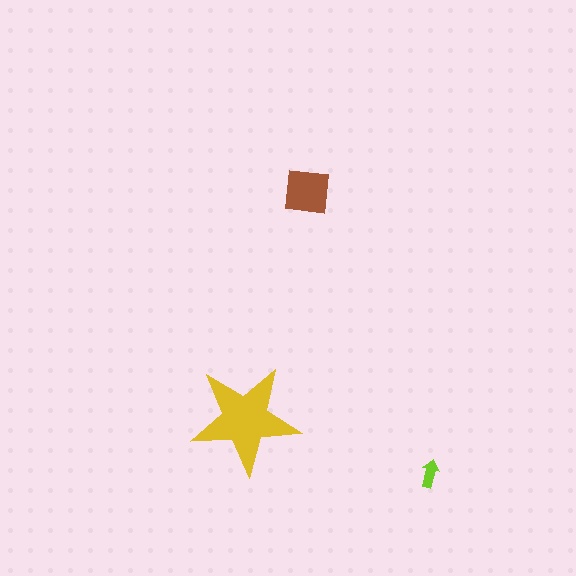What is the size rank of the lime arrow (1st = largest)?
3rd.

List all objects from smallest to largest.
The lime arrow, the brown square, the yellow star.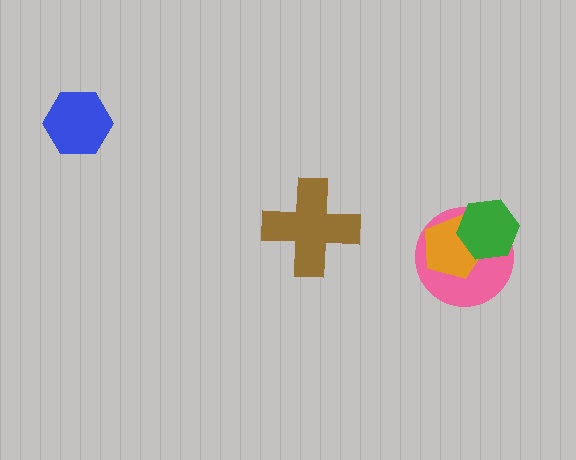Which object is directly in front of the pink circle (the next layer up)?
The orange pentagon is directly in front of the pink circle.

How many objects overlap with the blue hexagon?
0 objects overlap with the blue hexagon.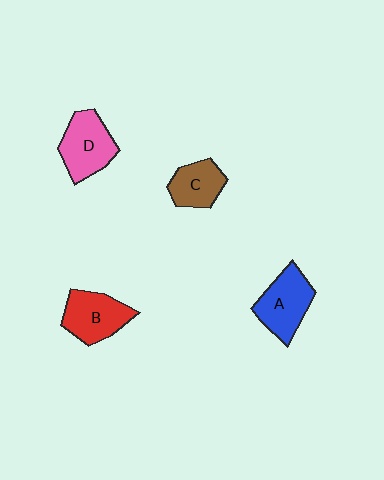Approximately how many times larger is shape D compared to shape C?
Approximately 1.3 times.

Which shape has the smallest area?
Shape C (brown).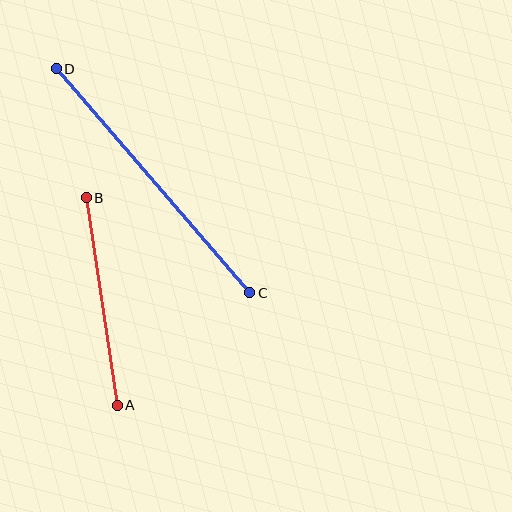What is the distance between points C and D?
The distance is approximately 296 pixels.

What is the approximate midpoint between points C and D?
The midpoint is at approximately (153, 181) pixels.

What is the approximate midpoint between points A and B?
The midpoint is at approximately (102, 302) pixels.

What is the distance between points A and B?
The distance is approximately 210 pixels.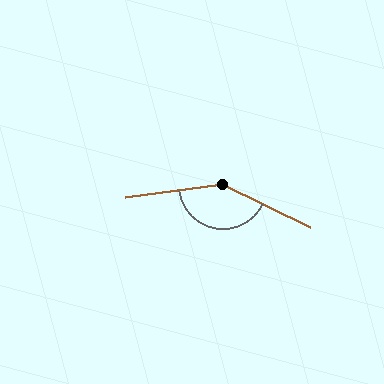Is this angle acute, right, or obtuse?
It is obtuse.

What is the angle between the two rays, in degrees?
Approximately 147 degrees.